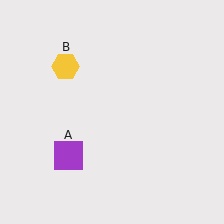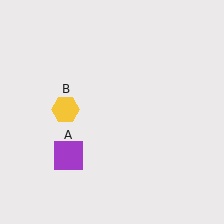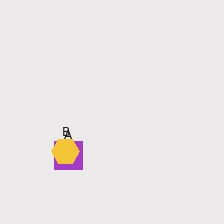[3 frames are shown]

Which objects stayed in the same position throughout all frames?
Purple square (object A) remained stationary.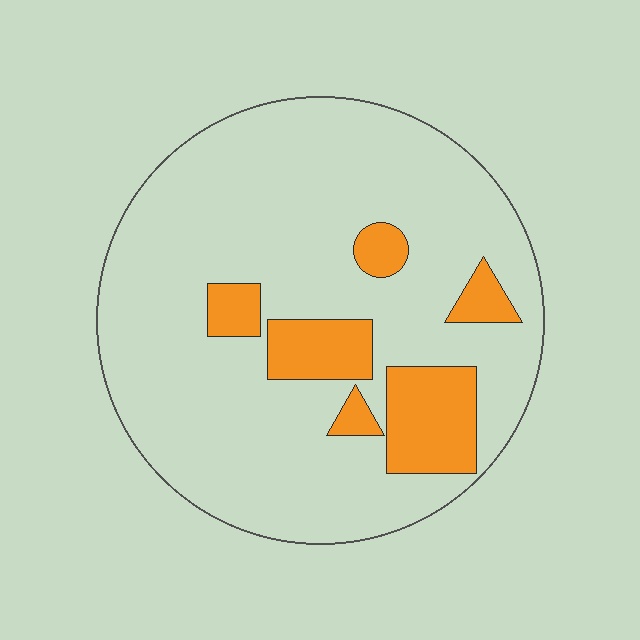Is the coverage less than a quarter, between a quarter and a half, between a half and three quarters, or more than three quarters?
Less than a quarter.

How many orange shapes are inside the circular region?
6.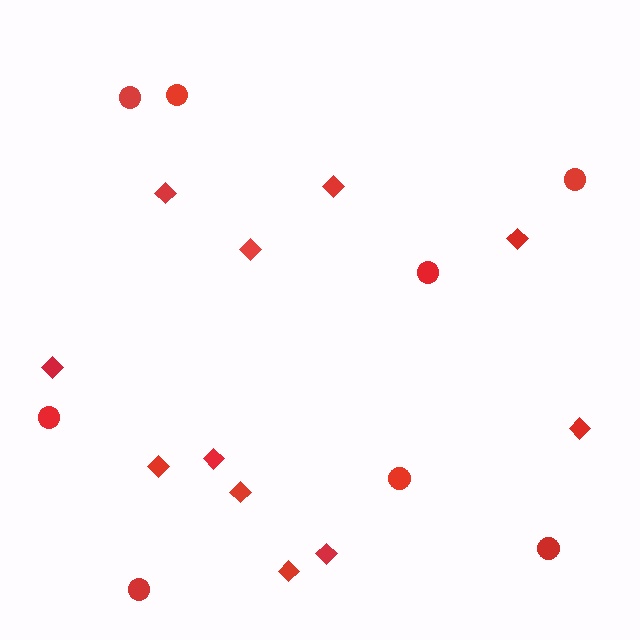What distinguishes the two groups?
There are 2 groups: one group of diamonds (11) and one group of circles (8).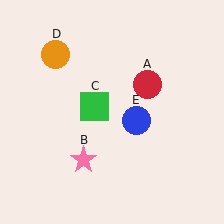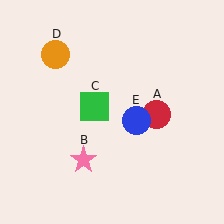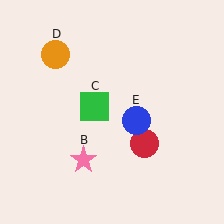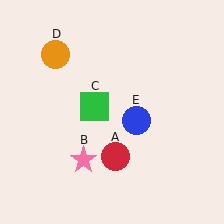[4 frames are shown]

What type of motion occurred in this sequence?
The red circle (object A) rotated clockwise around the center of the scene.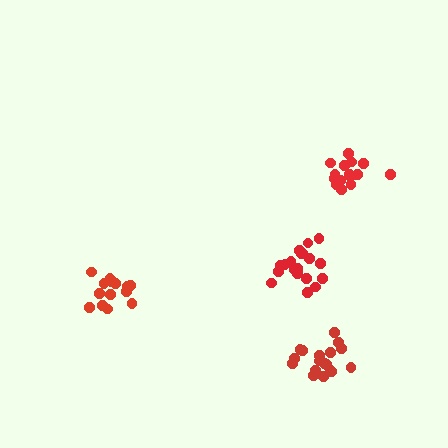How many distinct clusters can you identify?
There are 4 distinct clusters.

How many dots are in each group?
Group 1: 18 dots, Group 2: 15 dots, Group 3: 19 dots, Group 4: 17 dots (69 total).